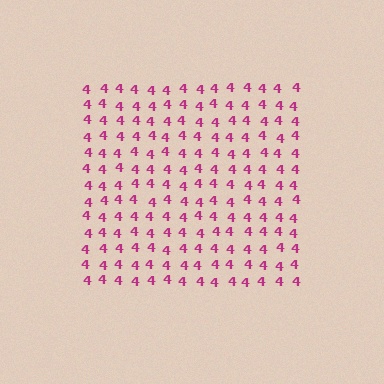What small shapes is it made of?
It is made of small digit 4's.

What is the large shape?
The large shape is a square.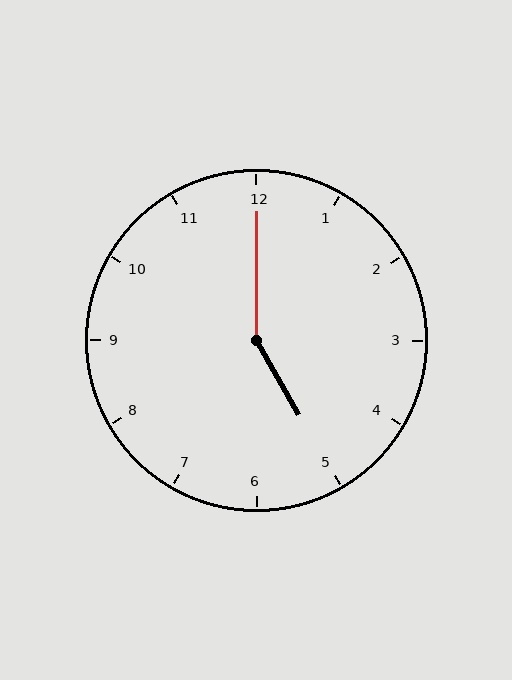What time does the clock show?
5:00.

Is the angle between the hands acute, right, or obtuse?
It is obtuse.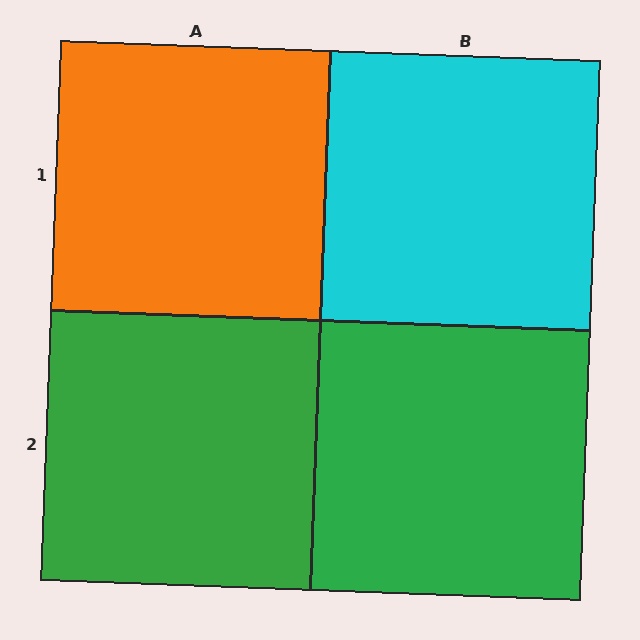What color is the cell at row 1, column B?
Cyan.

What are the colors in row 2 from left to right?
Green, green.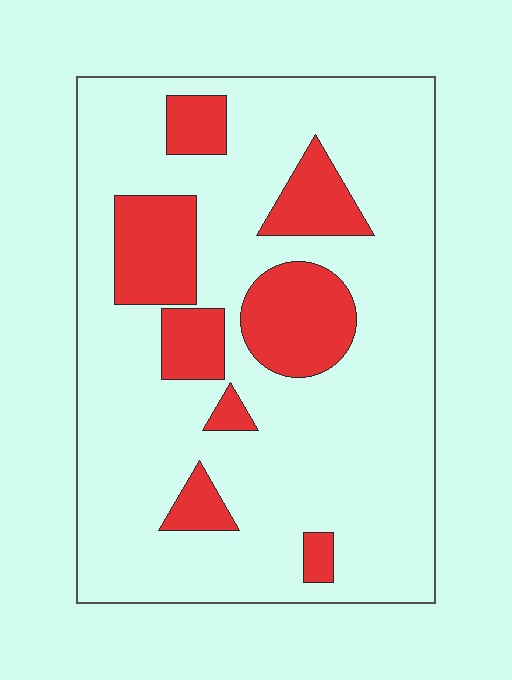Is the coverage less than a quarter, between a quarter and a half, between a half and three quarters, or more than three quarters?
Less than a quarter.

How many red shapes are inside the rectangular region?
8.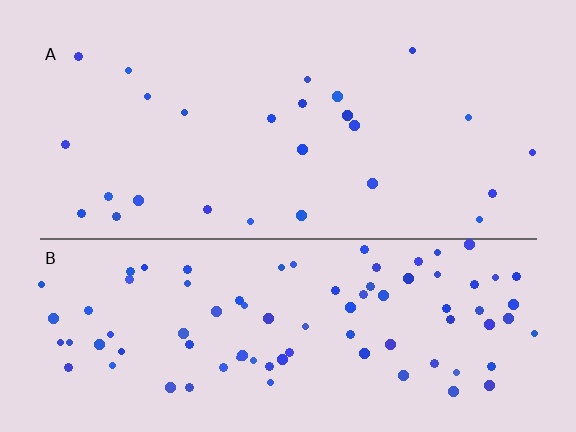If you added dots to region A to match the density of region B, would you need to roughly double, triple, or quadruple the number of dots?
Approximately triple.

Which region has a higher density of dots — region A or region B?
B (the bottom).